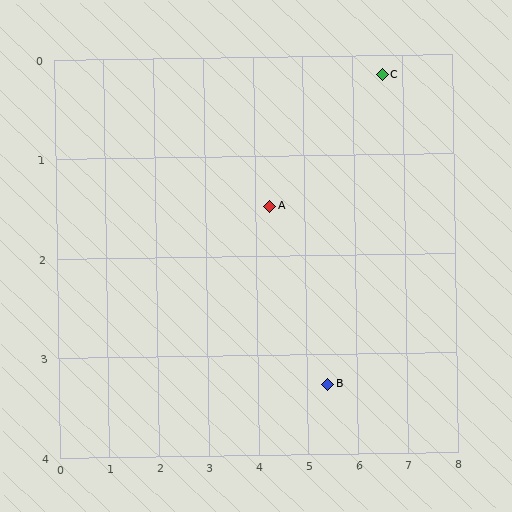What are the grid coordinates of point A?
Point A is at approximately (4.3, 1.5).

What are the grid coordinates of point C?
Point C is at approximately (6.6, 0.2).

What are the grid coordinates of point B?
Point B is at approximately (5.4, 3.3).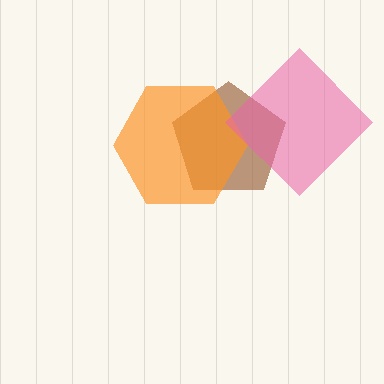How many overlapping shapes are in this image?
There are 3 overlapping shapes in the image.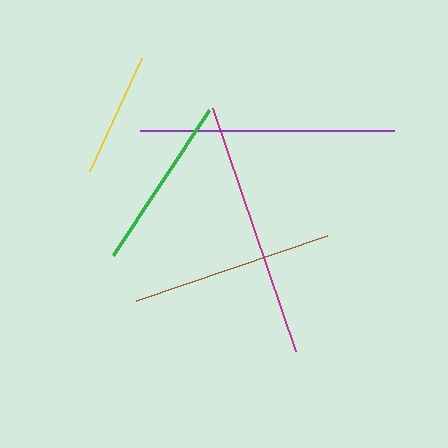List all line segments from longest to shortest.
From longest to shortest: magenta, purple, brown, green, yellow.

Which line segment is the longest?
The magenta line is the longest at approximately 257 pixels.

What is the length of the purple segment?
The purple segment is approximately 254 pixels long.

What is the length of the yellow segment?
The yellow segment is approximately 124 pixels long.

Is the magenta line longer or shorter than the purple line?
The magenta line is longer than the purple line.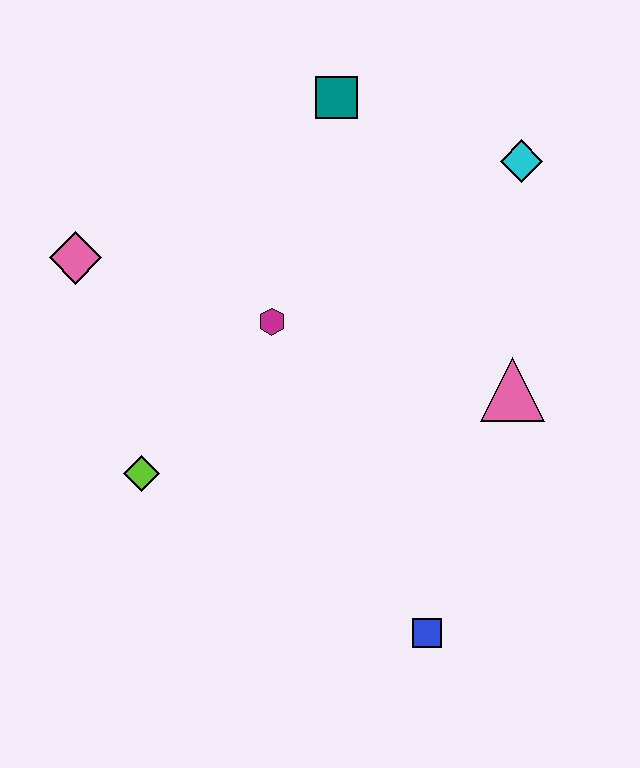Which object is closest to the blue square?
The pink triangle is closest to the blue square.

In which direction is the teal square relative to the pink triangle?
The teal square is above the pink triangle.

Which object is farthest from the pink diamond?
The blue square is farthest from the pink diamond.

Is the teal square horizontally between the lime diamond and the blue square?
Yes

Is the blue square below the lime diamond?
Yes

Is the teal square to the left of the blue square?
Yes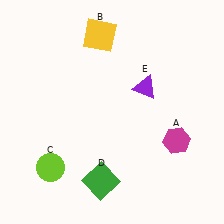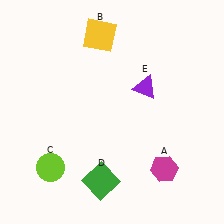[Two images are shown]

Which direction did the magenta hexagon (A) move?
The magenta hexagon (A) moved down.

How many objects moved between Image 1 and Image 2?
1 object moved between the two images.